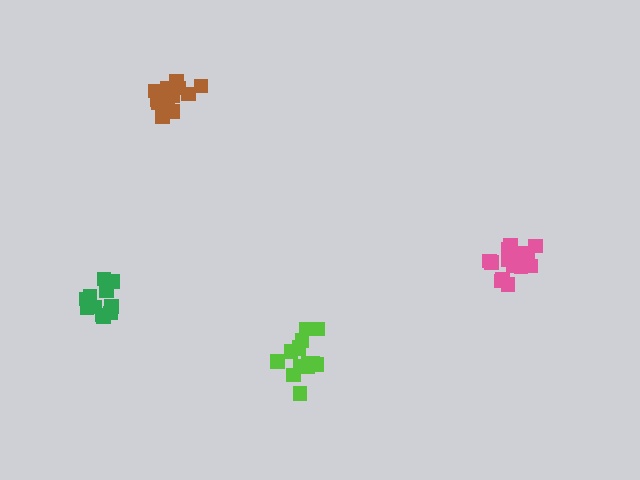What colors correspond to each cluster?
The clusters are colored: lime, pink, green, brown.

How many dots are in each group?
Group 1: 17 dots, Group 2: 17 dots, Group 3: 13 dots, Group 4: 13 dots (60 total).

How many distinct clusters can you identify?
There are 4 distinct clusters.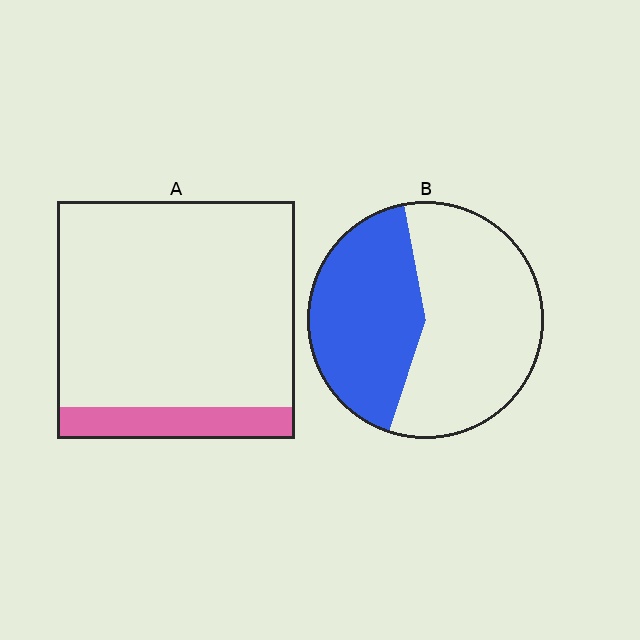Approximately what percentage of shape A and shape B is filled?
A is approximately 15% and B is approximately 40%.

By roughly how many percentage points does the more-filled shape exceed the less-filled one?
By roughly 30 percentage points (B over A).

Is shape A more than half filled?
No.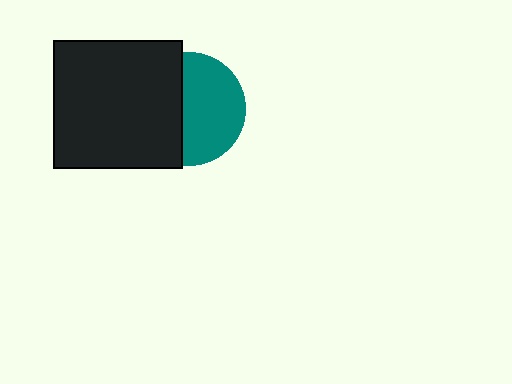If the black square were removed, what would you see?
You would see the complete teal circle.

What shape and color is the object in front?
The object in front is a black square.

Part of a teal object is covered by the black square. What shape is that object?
It is a circle.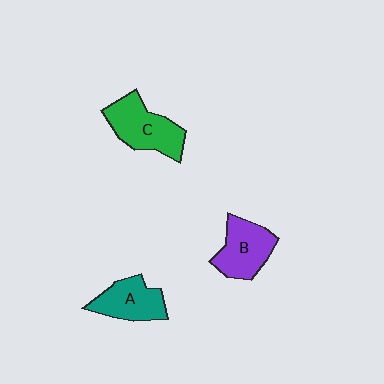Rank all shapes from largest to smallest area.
From largest to smallest: C (green), B (purple), A (teal).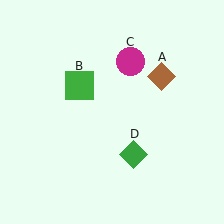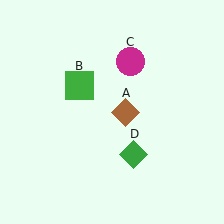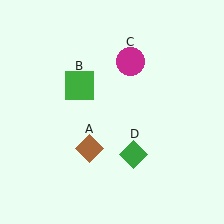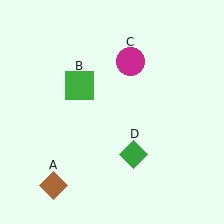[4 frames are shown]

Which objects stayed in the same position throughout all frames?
Green square (object B) and magenta circle (object C) and green diamond (object D) remained stationary.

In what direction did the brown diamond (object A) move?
The brown diamond (object A) moved down and to the left.